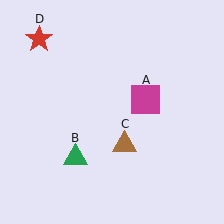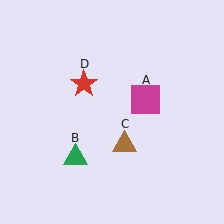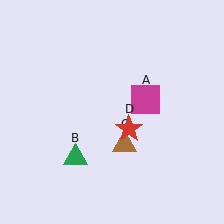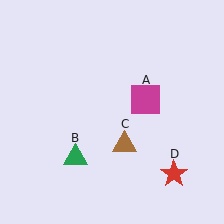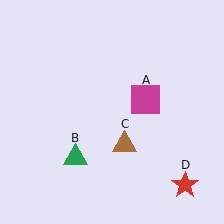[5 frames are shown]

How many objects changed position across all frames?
1 object changed position: red star (object D).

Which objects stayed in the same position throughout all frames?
Magenta square (object A) and green triangle (object B) and brown triangle (object C) remained stationary.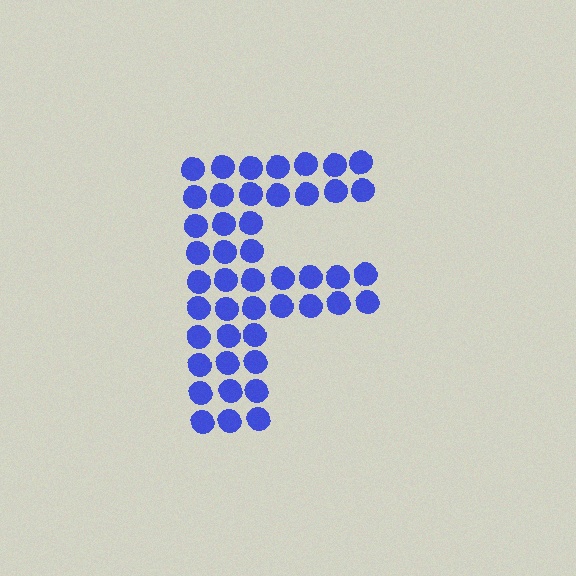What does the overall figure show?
The overall figure shows the letter F.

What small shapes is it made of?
It is made of small circles.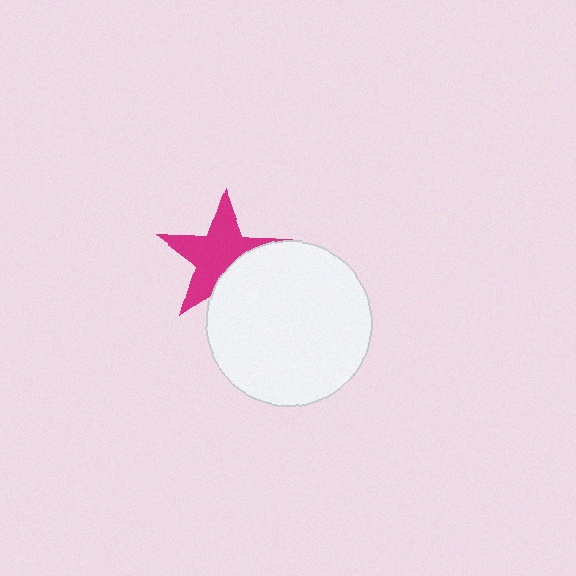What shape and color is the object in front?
The object in front is a white circle.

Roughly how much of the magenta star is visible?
Most of it is visible (roughly 68%).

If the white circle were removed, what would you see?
You would see the complete magenta star.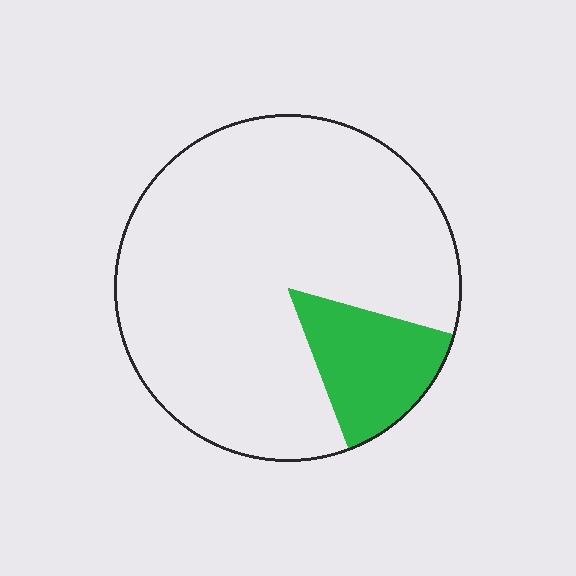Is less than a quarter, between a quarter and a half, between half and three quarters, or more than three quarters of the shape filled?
Less than a quarter.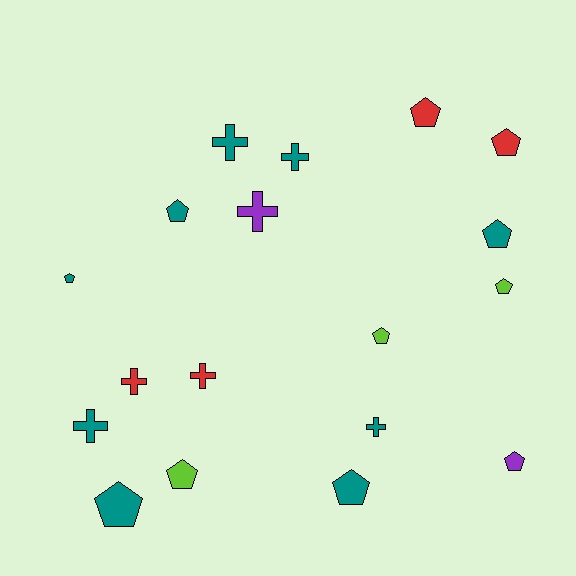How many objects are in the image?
There are 18 objects.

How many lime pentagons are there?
There are 3 lime pentagons.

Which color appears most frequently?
Teal, with 9 objects.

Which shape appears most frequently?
Pentagon, with 11 objects.